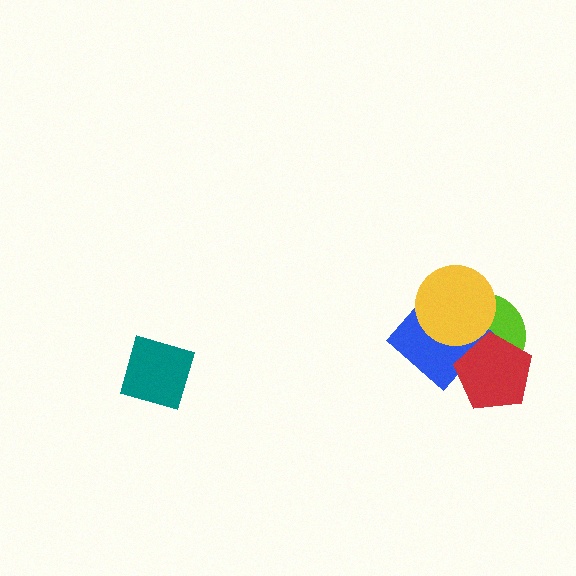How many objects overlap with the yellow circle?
2 objects overlap with the yellow circle.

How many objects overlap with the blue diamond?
3 objects overlap with the blue diamond.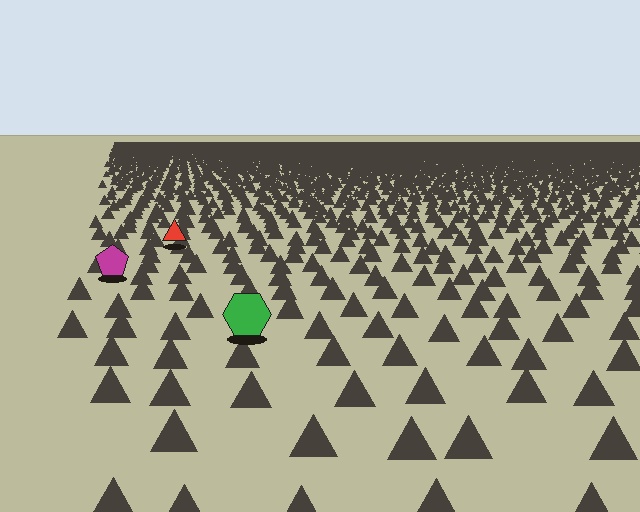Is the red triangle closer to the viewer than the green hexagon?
No. The green hexagon is closer — you can tell from the texture gradient: the ground texture is coarser near it.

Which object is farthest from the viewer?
The red triangle is farthest from the viewer. It appears smaller and the ground texture around it is denser.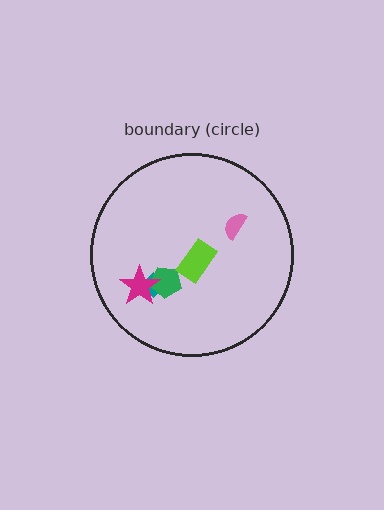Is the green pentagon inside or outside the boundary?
Inside.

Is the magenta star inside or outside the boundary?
Inside.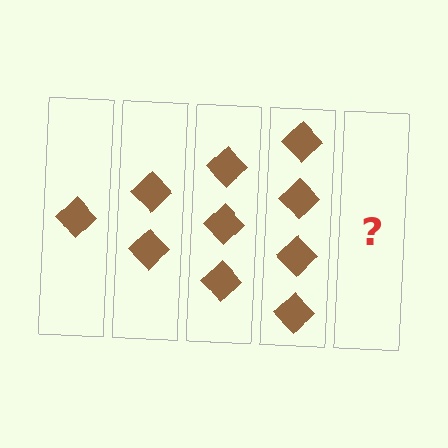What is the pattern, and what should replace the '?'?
The pattern is that each step adds one more diamond. The '?' should be 5 diamonds.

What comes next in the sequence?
The next element should be 5 diamonds.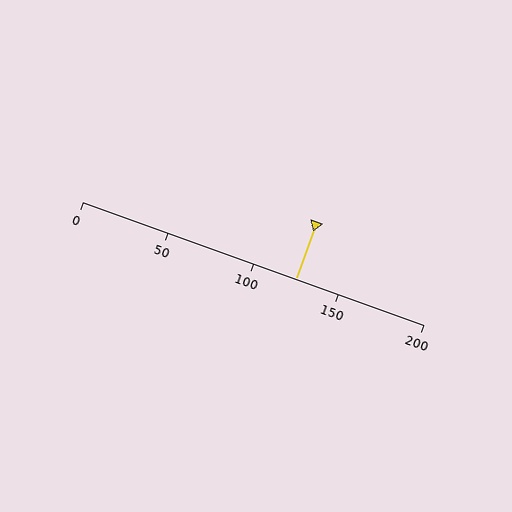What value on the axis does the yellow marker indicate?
The marker indicates approximately 125.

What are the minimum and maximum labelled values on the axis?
The axis runs from 0 to 200.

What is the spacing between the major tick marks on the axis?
The major ticks are spaced 50 apart.